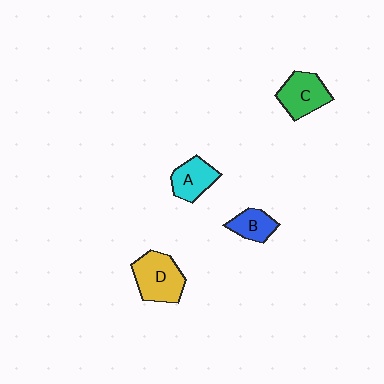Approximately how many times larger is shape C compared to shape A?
Approximately 1.2 times.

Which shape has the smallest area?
Shape B (blue).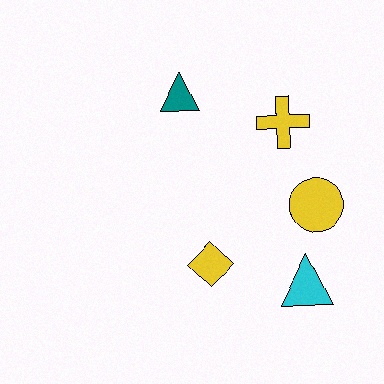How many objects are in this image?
There are 5 objects.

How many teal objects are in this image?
There is 1 teal object.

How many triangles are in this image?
There are 2 triangles.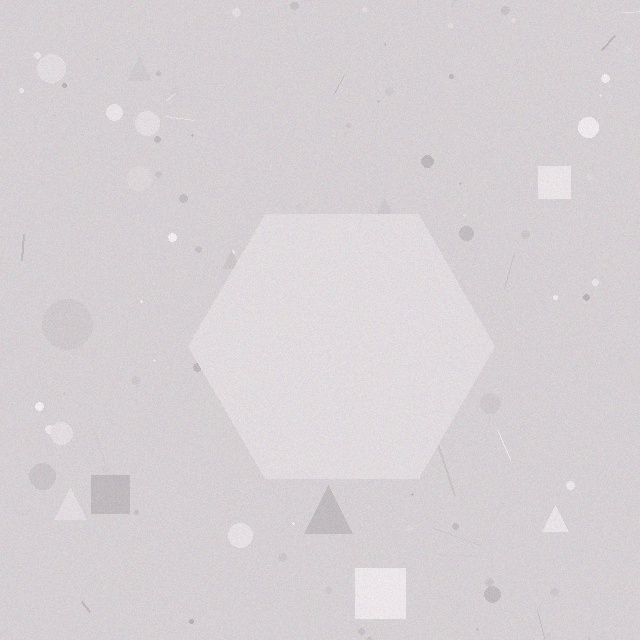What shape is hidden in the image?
A hexagon is hidden in the image.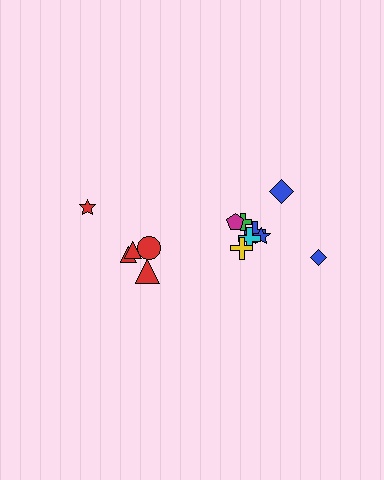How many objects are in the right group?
There are 8 objects.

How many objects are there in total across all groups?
There are 13 objects.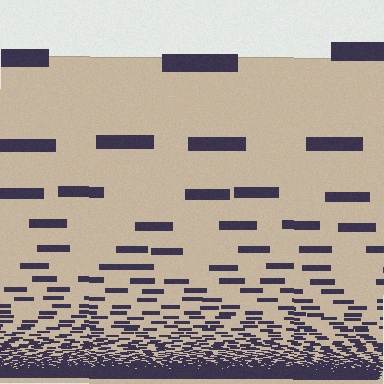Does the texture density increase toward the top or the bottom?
Density increases toward the bottom.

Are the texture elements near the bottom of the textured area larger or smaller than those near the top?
Smaller. The gradient is inverted — elements near the bottom are smaller and denser.